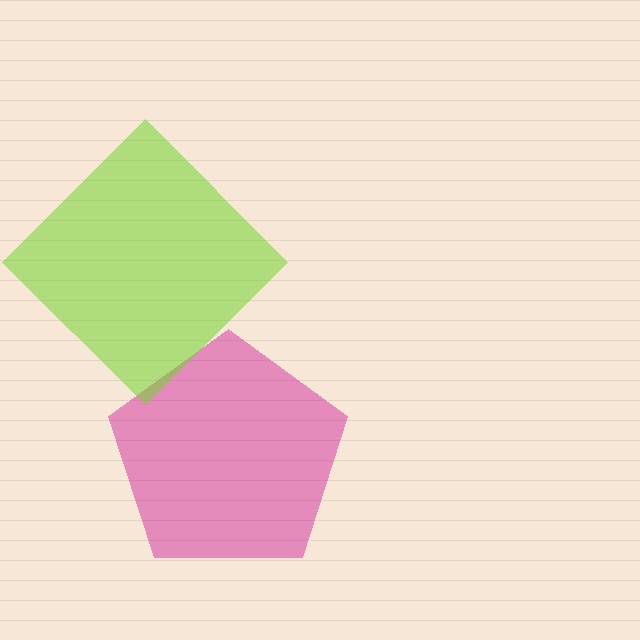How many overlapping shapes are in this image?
There are 2 overlapping shapes in the image.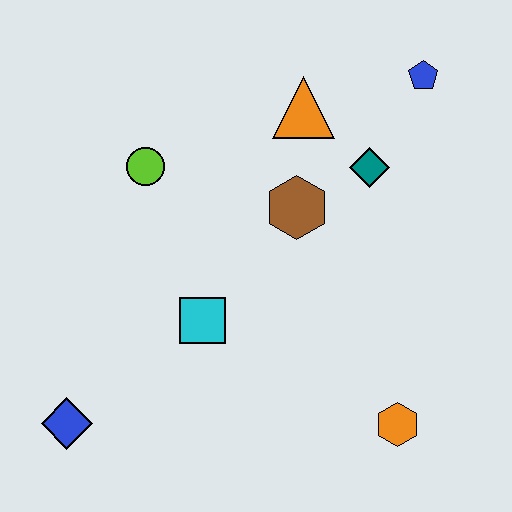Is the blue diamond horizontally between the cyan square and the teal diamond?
No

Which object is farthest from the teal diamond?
The blue diamond is farthest from the teal diamond.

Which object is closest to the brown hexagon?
The teal diamond is closest to the brown hexagon.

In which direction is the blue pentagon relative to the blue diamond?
The blue pentagon is to the right of the blue diamond.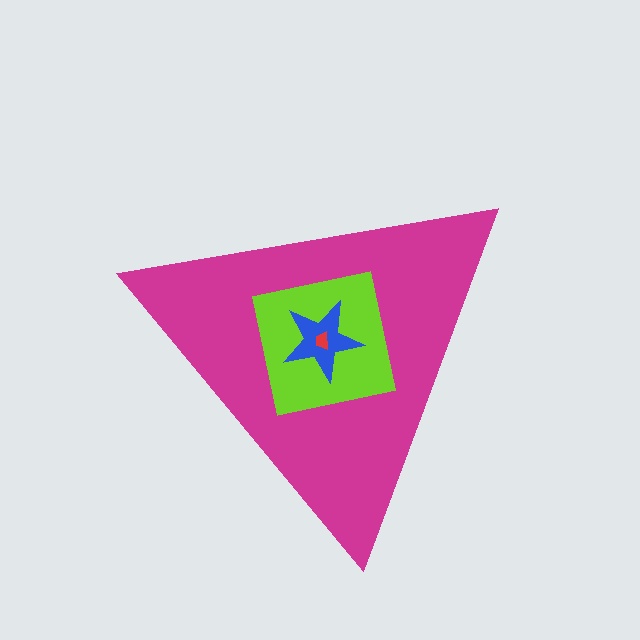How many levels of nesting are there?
4.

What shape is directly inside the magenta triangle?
The lime square.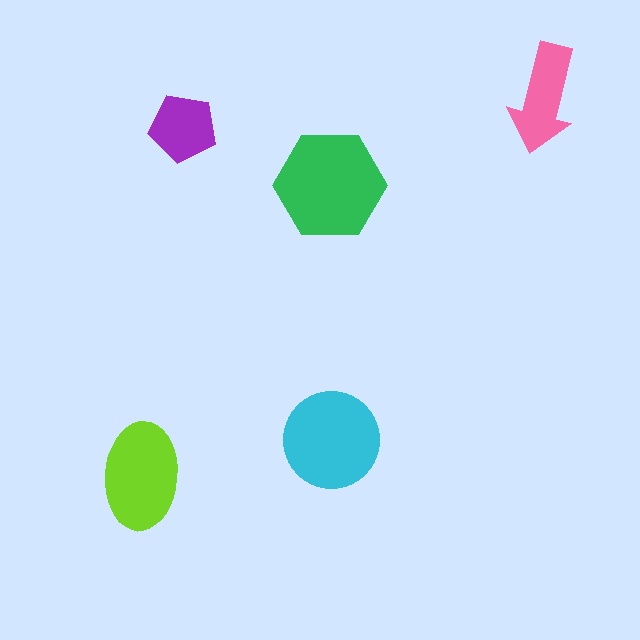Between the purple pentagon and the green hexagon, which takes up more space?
The green hexagon.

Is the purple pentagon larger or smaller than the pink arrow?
Smaller.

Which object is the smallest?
The purple pentagon.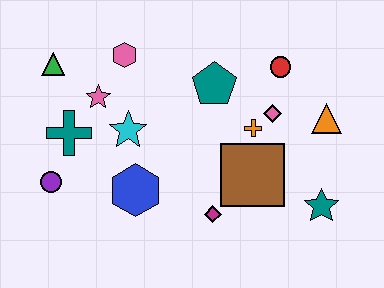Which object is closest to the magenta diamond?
The brown square is closest to the magenta diamond.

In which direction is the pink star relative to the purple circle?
The pink star is above the purple circle.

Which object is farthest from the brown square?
The green triangle is farthest from the brown square.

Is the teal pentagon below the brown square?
No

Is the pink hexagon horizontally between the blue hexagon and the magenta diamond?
No